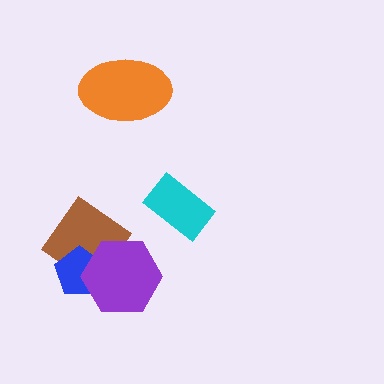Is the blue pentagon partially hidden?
Yes, it is partially covered by another shape.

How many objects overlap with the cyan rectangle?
0 objects overlap with the cyan rectangle.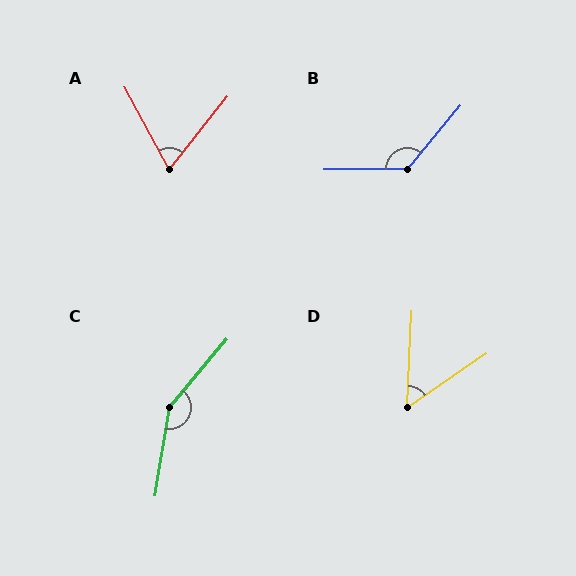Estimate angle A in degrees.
Approximately 67 degrees.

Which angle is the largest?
C, at approximately 149 degrees.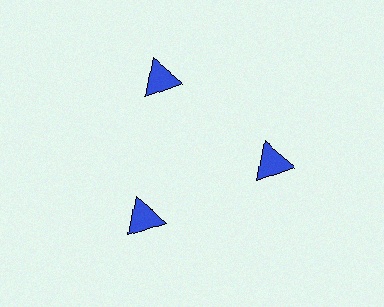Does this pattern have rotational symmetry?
Yes, this pattern has 3-fold rotational symmetry. It looks the same after rotating 120 degrees around the center.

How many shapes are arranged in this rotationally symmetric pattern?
There are 3 shapes, arranged in 3 groups of 1.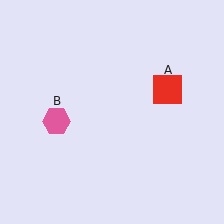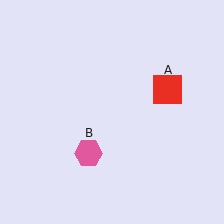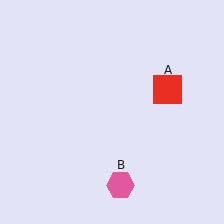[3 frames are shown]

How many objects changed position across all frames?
1 object changed position: pink hexagon (object B).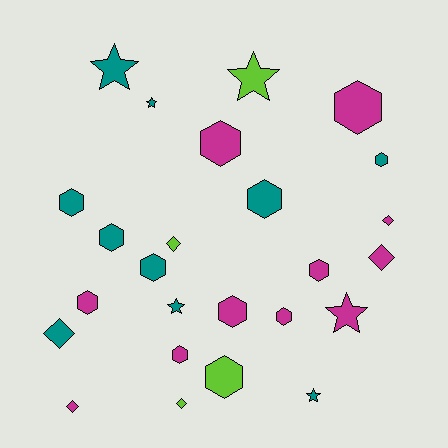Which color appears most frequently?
Magenta, with 11 objects.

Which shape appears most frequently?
Hexagon, with 13 objects.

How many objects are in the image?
There are 25 objects.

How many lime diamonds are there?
There are 2 lime diamonds.